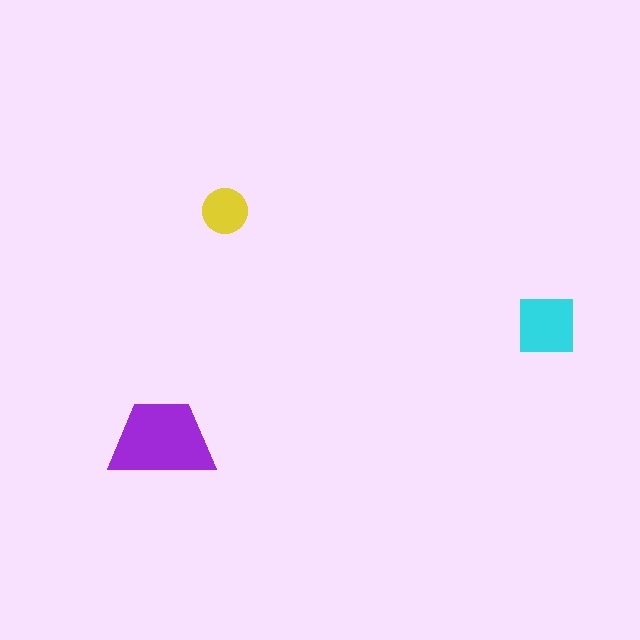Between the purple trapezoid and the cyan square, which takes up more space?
The purple trapezoid.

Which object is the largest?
The purple trapezoid.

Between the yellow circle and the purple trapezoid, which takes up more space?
The purple trapezoid.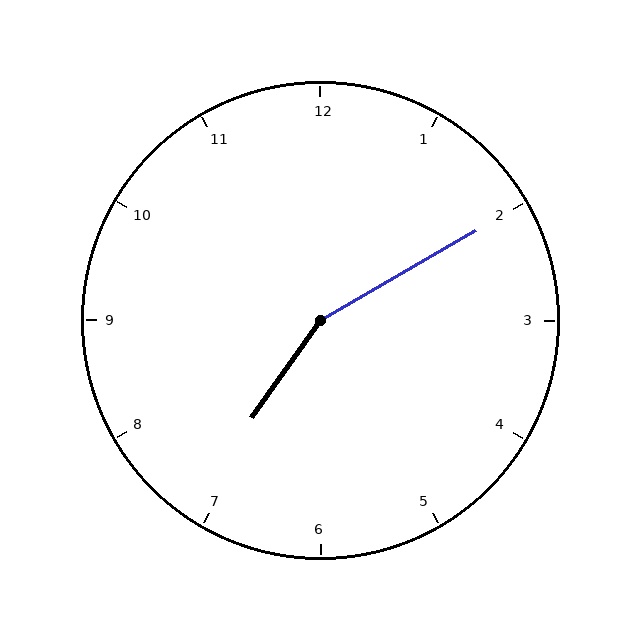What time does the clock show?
7:10.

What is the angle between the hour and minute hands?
Approximately 155 degrees.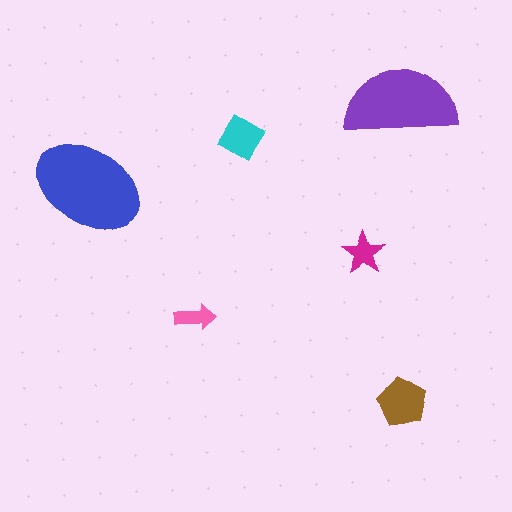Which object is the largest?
The blue ellipse.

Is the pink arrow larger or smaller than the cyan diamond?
Smaller.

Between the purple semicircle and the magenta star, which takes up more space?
The purple semicircle.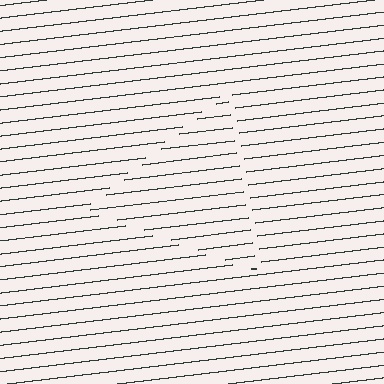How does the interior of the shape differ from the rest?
The interior of the shape contains the same grating, shifted by half a period — the contour is defined by the phase discontinuity where line-ends from the inner and outer gratings abut.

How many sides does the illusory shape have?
3 sides — the line-ends trace a triangle.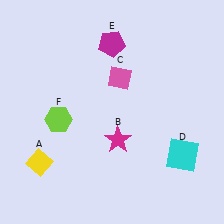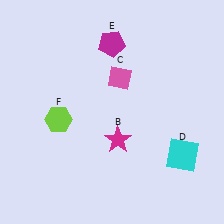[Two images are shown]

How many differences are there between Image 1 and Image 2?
There is 1 difference between the two images.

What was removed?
The yellow diamond (A) was removed in Image 2.